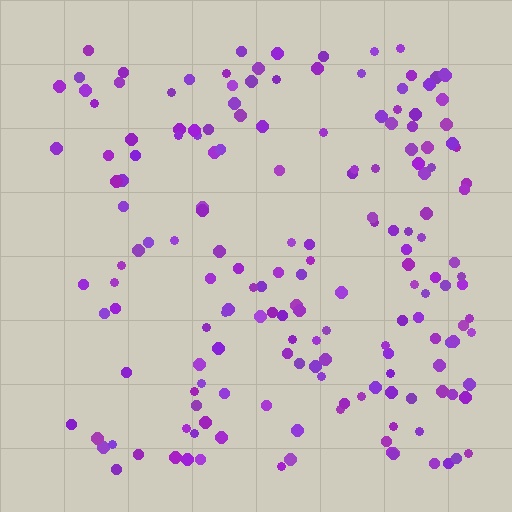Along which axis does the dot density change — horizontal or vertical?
Horizontal.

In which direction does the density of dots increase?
From left to right, with the right side densest.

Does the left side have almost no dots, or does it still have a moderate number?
Still a moderate number, just noticeably fewer than the right.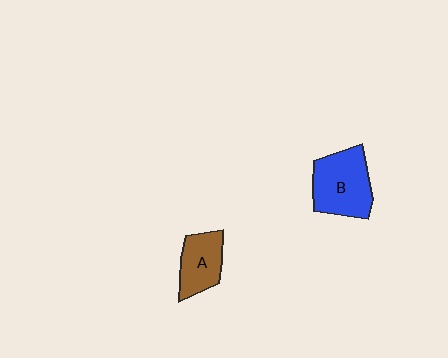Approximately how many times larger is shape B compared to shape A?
Approximately 1.5 times.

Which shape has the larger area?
Shape B (blue).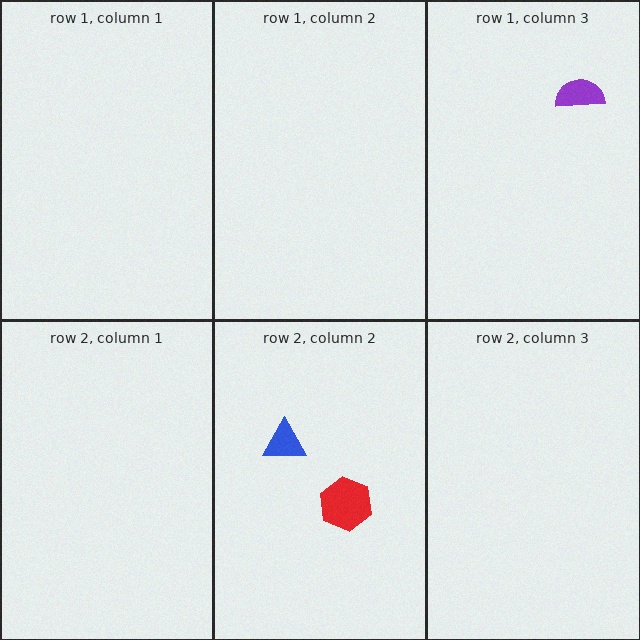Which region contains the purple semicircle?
The row 1, column 3 region.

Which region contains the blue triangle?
The row 2, column 2 region.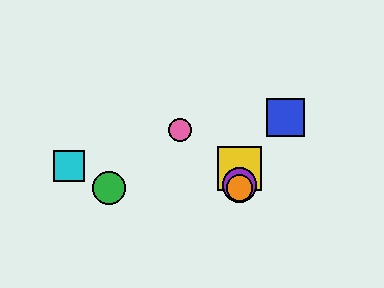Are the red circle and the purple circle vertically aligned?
Yes, both are at x≈239.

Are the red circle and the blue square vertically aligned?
No, the red circle is at x≈239 and the blue square is at x≈285.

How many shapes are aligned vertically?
4 shapes (the red circle, the yellow square, the purple circle, the orange circle) are aligned vertically.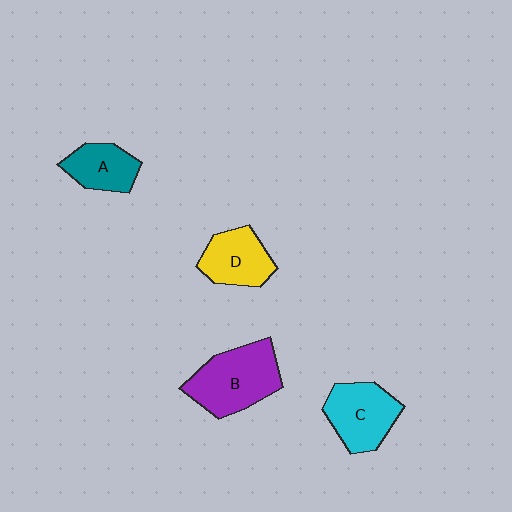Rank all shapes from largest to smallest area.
From largest to smallest: B (purple), C (cyan), D (yellow), A (teal).